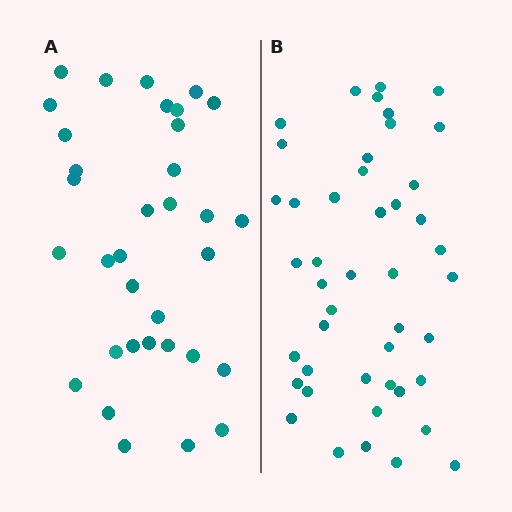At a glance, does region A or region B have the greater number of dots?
Region B (the right region) has more dots.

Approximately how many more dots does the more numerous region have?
Region B has roughly 12 or so more dots than region A.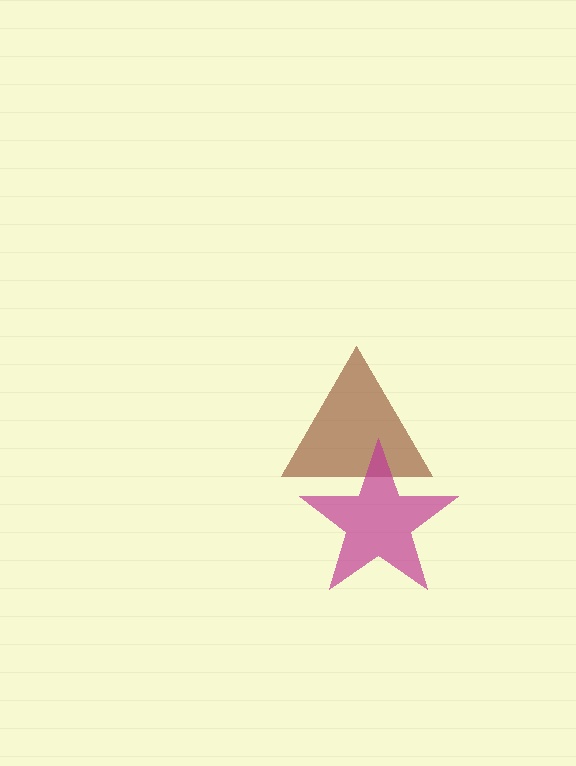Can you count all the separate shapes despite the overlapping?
Yes, there are 2 separate shapes.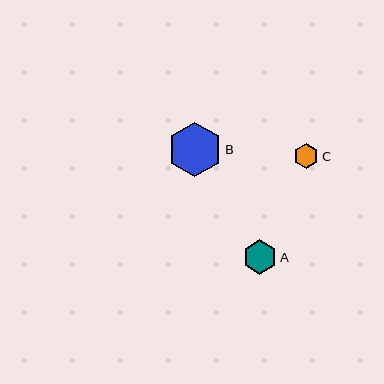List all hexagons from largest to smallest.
From largest to smallest: B, A, C.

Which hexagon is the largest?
Hexagon B is the largest with a size of approximately 55 pixels.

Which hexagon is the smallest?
Hexagon C is the smallest with a size of approximately 25 pixels.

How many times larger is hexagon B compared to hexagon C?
Hexagon B is approximately 2.2 times the size of hexagon C.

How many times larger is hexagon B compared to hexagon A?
Hexagon B is approximately 1.6 times the size of hexagon A.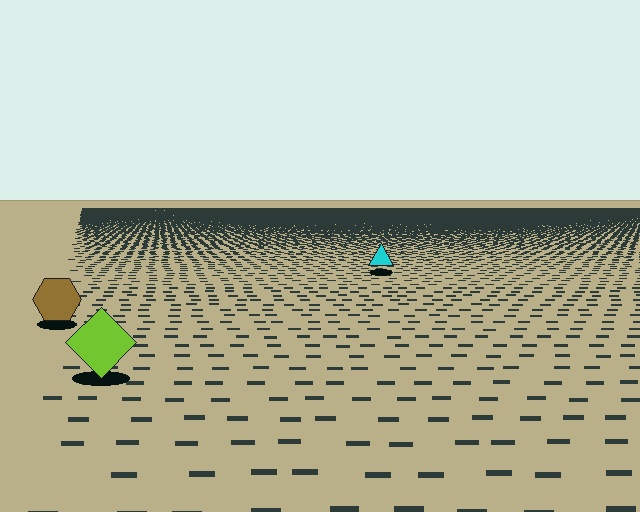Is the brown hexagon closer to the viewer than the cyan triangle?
Yes. The brown hexagon is closer — you can tell from the texture gradient: the ground texture is coarser near it.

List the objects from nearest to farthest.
From nearest to farthest: the lime diamond, the brown hexagon, the cyan triangle.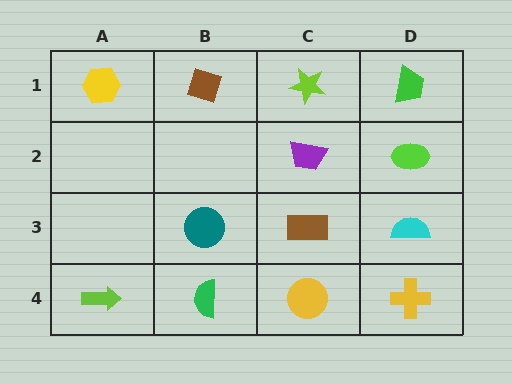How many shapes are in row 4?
4 shapes.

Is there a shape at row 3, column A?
No, that cell is empty.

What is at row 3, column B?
A teal circle.